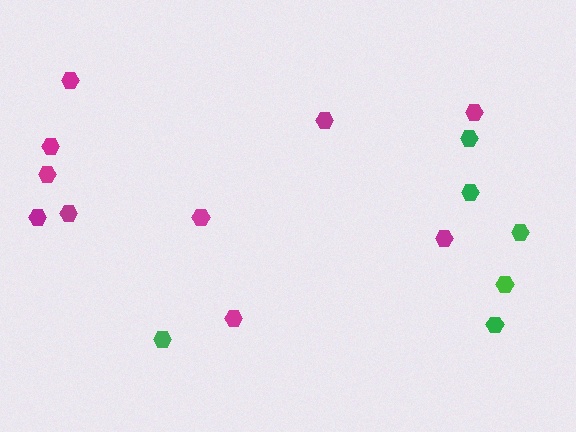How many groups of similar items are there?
There are 2 groups: one group of magenta hexagons (10) and one group of green hexagons (6).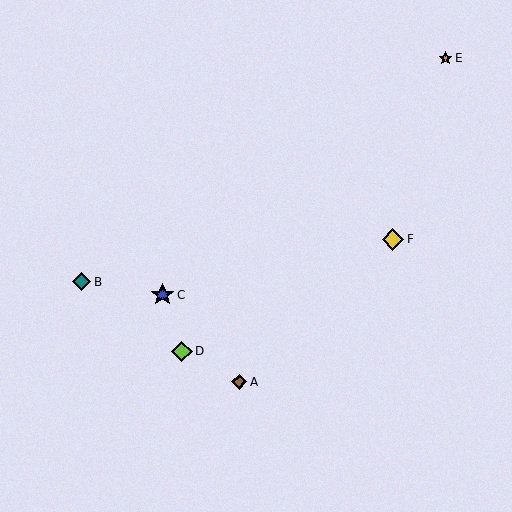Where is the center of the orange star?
The center of the orange star is at (445, 58).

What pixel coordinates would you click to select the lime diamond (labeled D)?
Click at (182, 351) to select the lime diamond D.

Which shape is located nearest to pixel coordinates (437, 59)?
The orange star (labeled E) at (445, 58) is nearest to that location.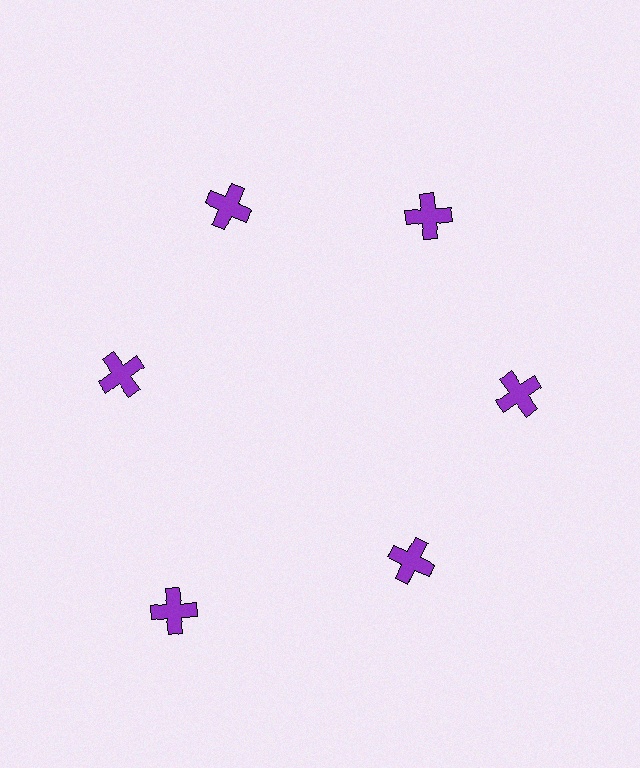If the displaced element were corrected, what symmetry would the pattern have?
It would have 6-fold rotational symmetry — the pattern would map onto itself every 60 degrees.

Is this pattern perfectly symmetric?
No. The 6 purple crosses are arranged in a ring, but one element near the 7 o'clock position is pushed outward from the center, breaking the 6-fold rotational symmetry.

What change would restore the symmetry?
The symmetry would be restored by moving it inward, back onto the ring so that all 6 crosses sit at equal angles and equal distance from the center.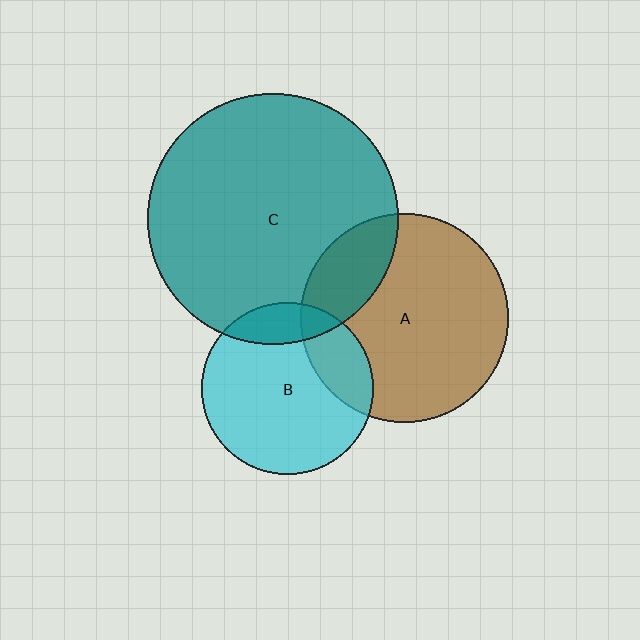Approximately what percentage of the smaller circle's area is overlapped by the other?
Approximately 20%.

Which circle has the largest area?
Circle C (teal).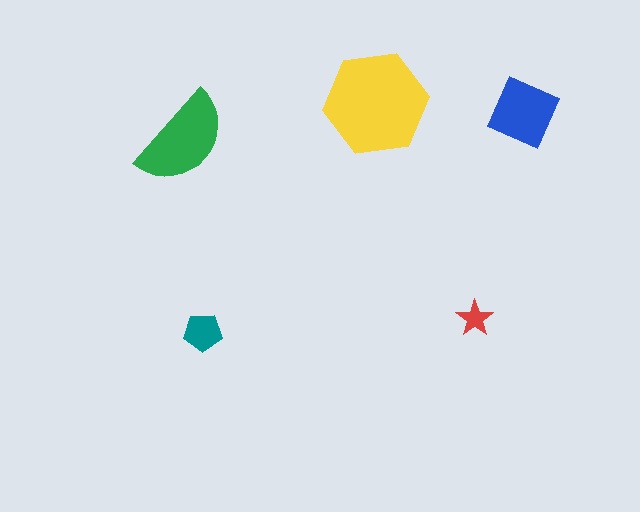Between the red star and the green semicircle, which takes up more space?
The green semicircle.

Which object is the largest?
The yellow hexagon.